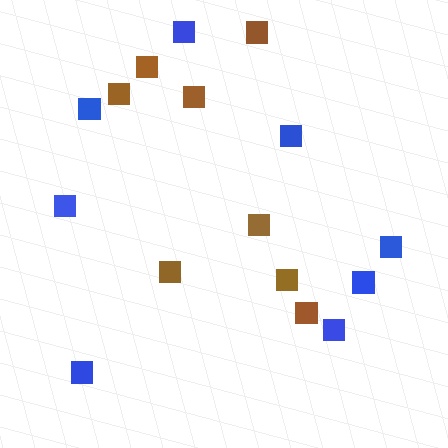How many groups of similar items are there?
There are 2 groups: one group of blue squares (8) and one group of brown squares (8).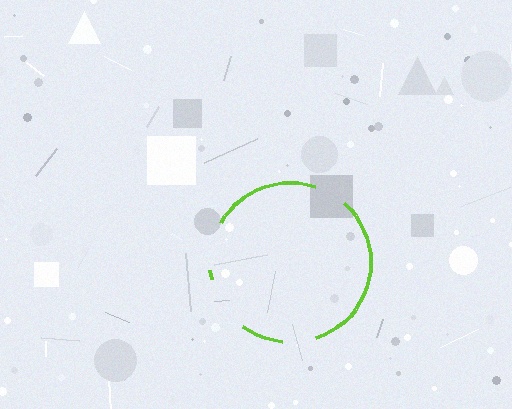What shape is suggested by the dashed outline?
The dashed outline suggests a circle.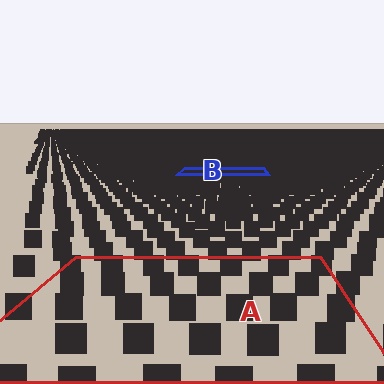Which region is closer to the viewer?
Region A is closer. The texture elements there are larger and more spread out.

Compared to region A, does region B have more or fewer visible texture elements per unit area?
Region B has more texture elements per unit area — they are packed more densely because it is farther away.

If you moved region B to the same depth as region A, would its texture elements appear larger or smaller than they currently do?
They would appear larger. At a closer depth, the same texture elements are projected at a bigger on-screen size.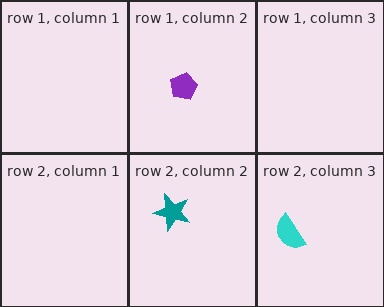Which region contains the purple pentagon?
The row 1, column 2 region.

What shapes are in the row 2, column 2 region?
The teal star.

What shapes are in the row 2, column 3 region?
The cyan semicircle.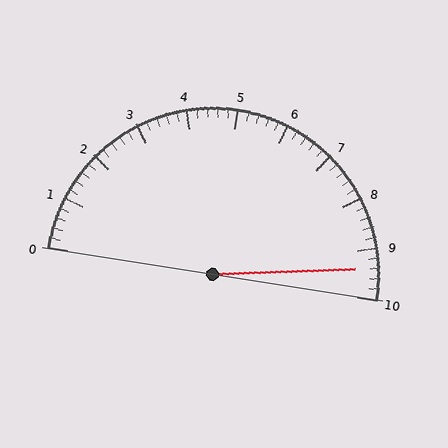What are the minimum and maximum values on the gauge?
The gauge ranges from 0 to 10.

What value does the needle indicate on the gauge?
The needle indicates approximately 9.4.